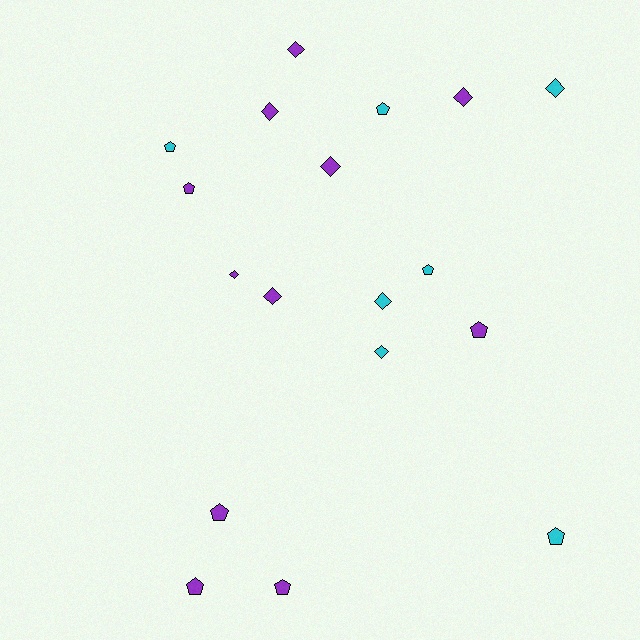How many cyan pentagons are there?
There are 4 cyan pentagons.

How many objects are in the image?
There are 18 objects.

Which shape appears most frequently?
Diamond, with 9 objects.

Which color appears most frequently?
Purple, with 11 objects.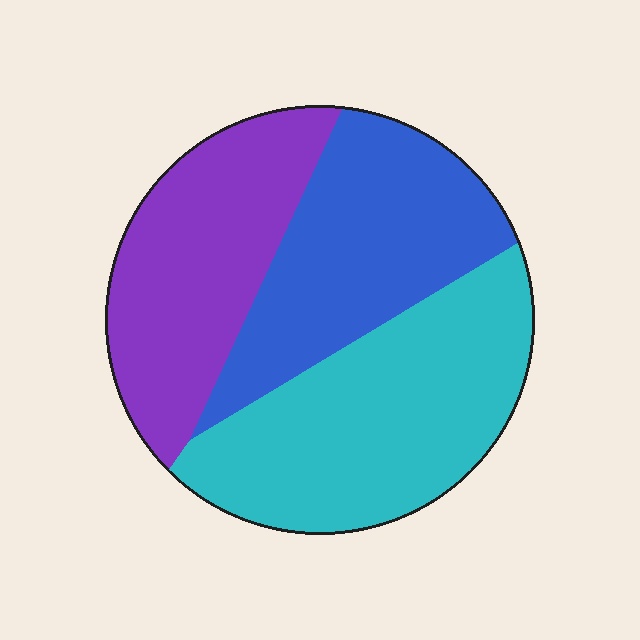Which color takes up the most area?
Cyan, at roughly 40%.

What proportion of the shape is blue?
Blue takes up about one third (1/3) of the shape.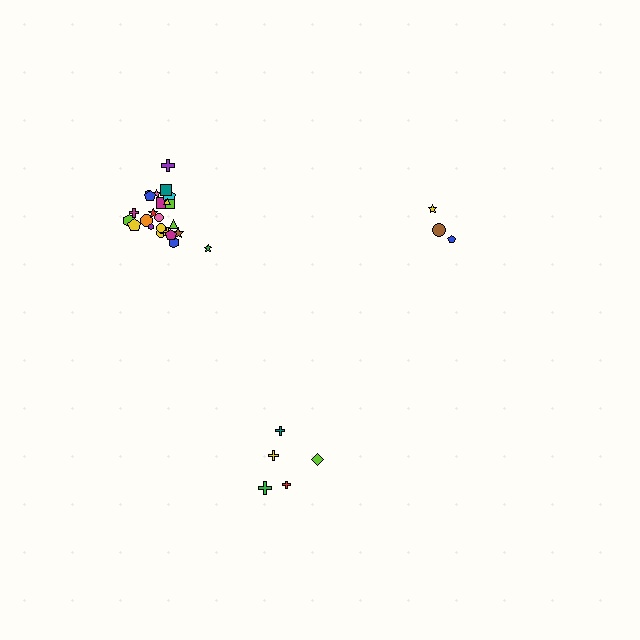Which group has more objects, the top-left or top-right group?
The top-left group.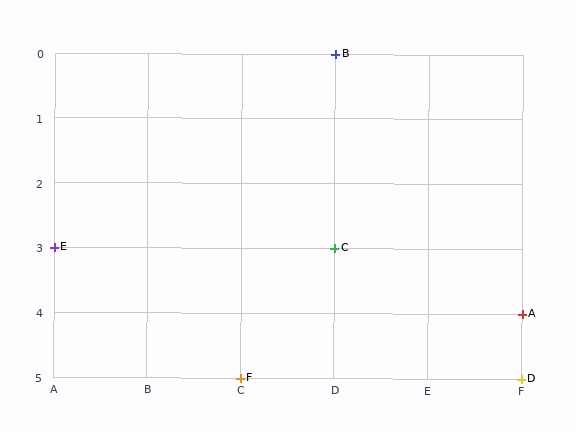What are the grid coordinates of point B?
Point B is at grid coordinates (D, 0).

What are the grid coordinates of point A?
Point A is at grid coordinates (F, 4).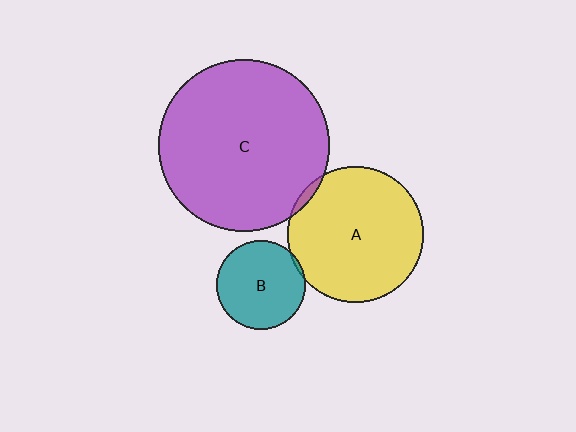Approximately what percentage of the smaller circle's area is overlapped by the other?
Approximately 5%.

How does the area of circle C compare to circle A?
Approximately 1.6 times.